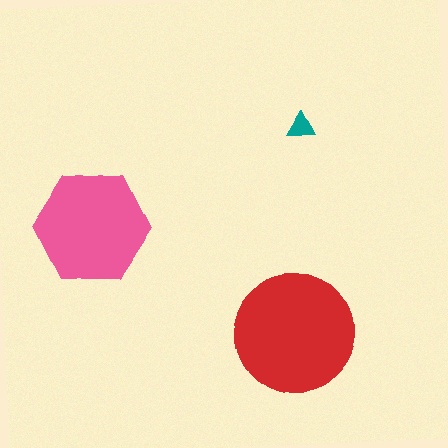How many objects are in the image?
There are 3 objects in the image.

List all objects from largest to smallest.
The red circle, the pink hexagon, the teal triangle.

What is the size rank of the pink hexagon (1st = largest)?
2nd.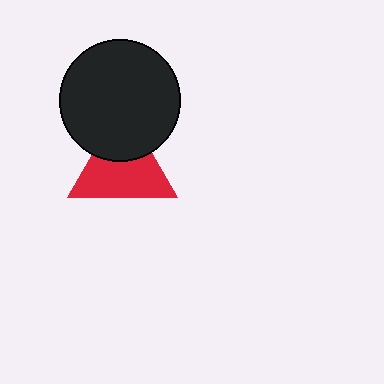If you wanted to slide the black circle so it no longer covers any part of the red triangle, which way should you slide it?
Slide it up — that is the most direct way to separate the two shapes.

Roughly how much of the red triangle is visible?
About half of it is visible (roughly 64%).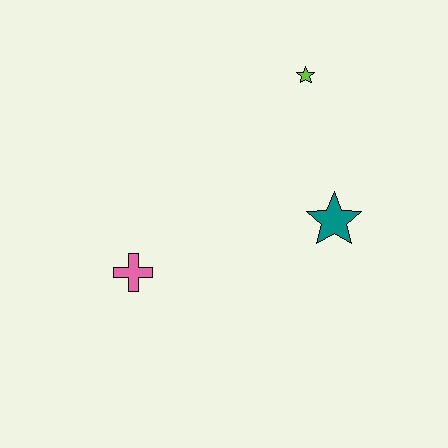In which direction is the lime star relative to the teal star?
The lime star is above the teal star.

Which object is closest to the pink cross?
The teal star is closest to the pink cross.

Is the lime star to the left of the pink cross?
No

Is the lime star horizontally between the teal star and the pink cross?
Yes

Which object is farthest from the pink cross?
The lime star is farthest from the pink cross.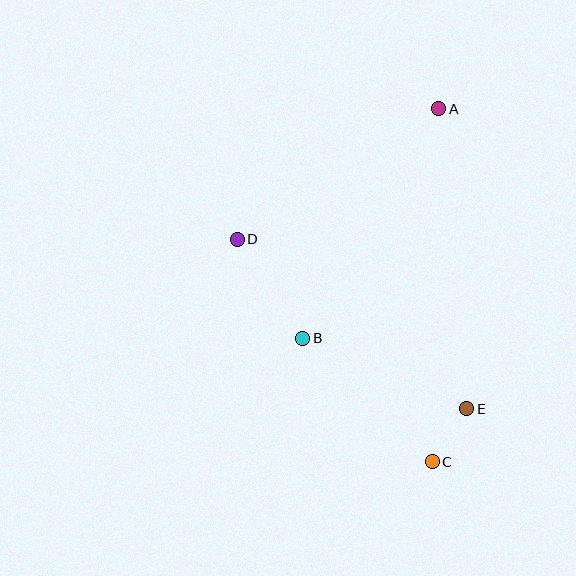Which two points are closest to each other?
Points C and E are closest to each other.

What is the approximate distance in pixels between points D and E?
The distance between D and E is approximately 285 pixels.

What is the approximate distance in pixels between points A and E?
The distance between A and E is approximately 302 pixels.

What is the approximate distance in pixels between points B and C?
The distance between B and C is approximately 179 pixels.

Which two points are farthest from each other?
Points A and C are farthest from each other.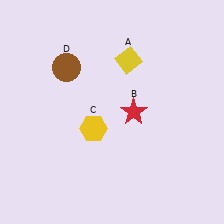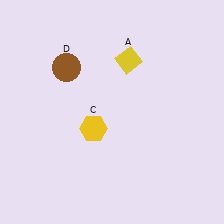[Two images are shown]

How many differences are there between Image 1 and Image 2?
There is 1 difference between the two images.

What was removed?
The red star (B) was removed in Image 2.